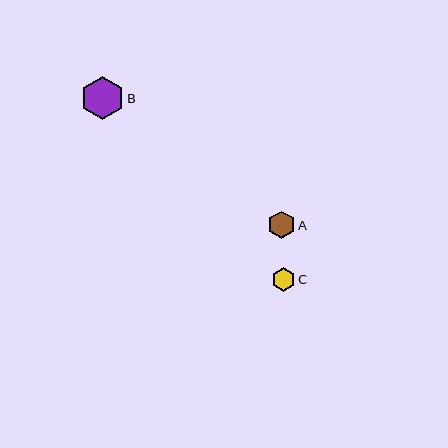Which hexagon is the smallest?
Hexagon C is the smallest with a size of approximately 23 pixels.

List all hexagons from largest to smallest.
From largest to smallest: B, A, C.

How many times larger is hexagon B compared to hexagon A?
Hexagon B is approximately 1.6 times the size of hexagon A.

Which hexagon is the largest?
Hexagon B is the largest with a size of approximately 43 pixels.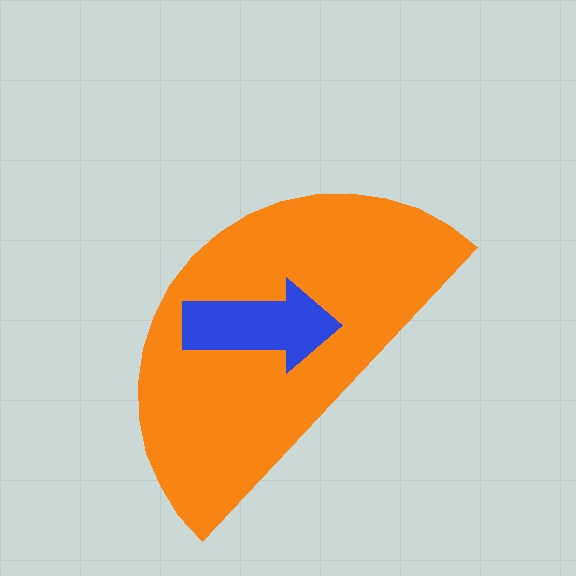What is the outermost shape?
The orange semicircle.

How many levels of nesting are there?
2.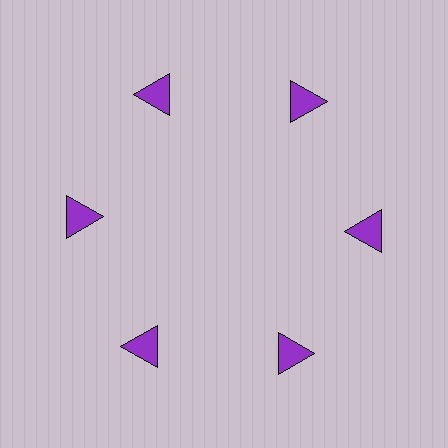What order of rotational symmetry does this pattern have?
This pattern has 6-fold rotational symmetry.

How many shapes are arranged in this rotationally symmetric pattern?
There are 6 shapes, arranged in 6 groups of 1.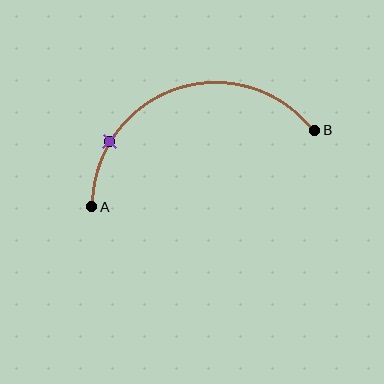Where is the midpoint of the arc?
The arc midpoint is the point on the curve farthest from the straight line joining A and B. It sits above that line.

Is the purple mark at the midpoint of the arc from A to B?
No. The purple mark lies on the arc but is closer to endpoint A. The arc midpoint would be at the point on the curve equidistant along the arc from both A and B.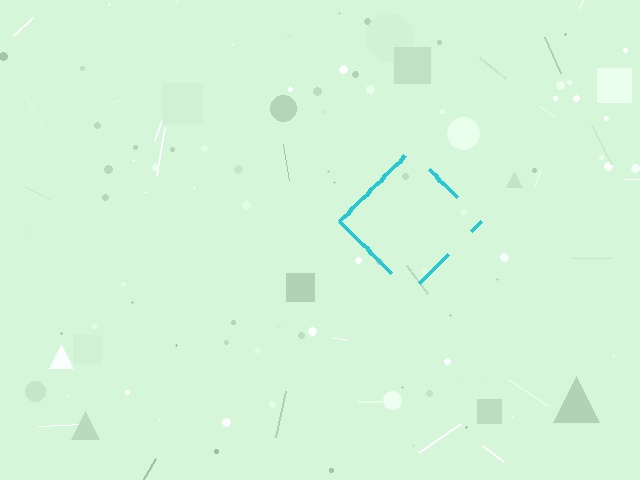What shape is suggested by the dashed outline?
The dashed outline suggests a diamond.